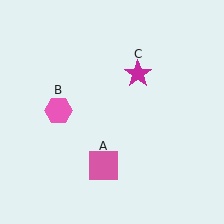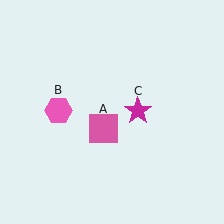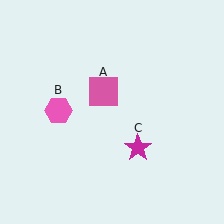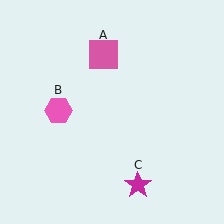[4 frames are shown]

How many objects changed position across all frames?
2 objects changed position: pink square (object A), magenta star (object C).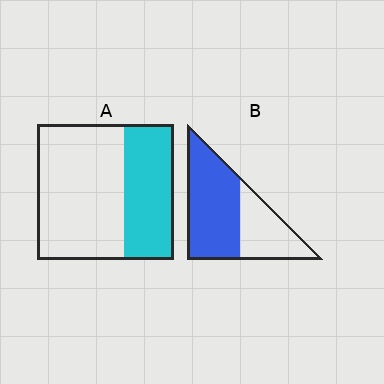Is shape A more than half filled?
No.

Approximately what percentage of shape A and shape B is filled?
A is approximately 35% and B is approximately 65%.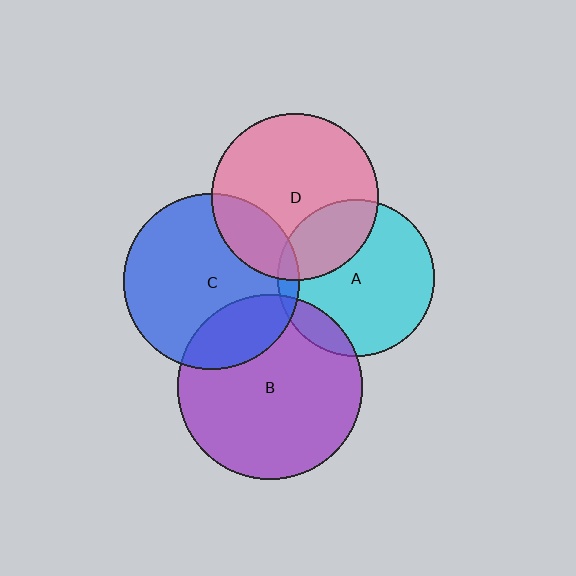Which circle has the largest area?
Circle B (purple).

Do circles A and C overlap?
Yes.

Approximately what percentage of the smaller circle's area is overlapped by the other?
Approximately 5%.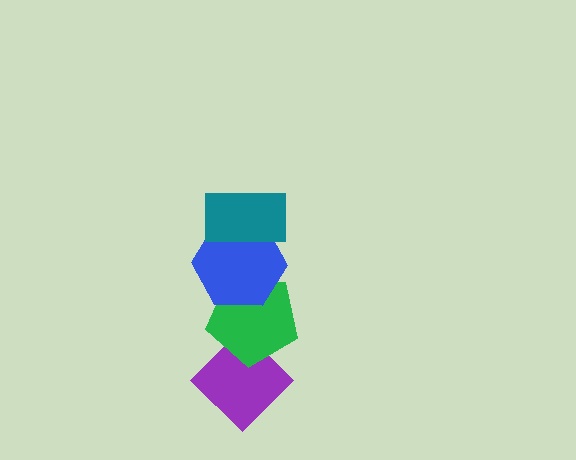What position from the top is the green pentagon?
The green pentagon is 3rd from the top.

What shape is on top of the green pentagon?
The blue hexagon is on top of the green pentagon.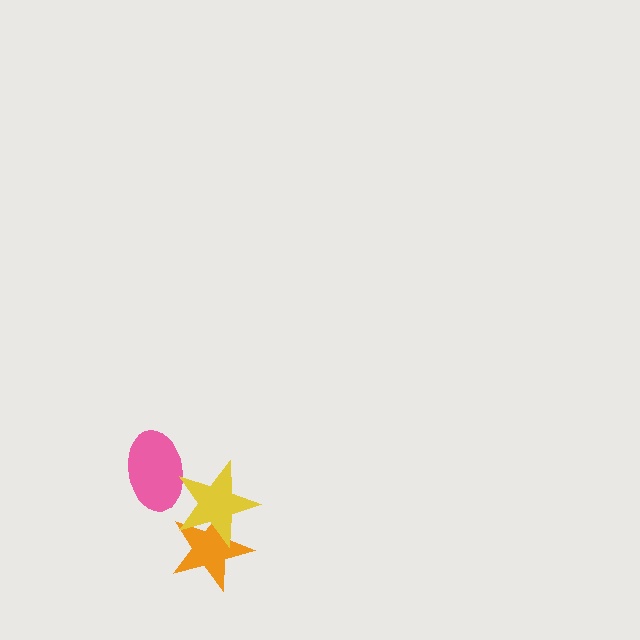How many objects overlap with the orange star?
1 object overlaps with the orange star.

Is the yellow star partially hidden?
No, no other shape covers it.